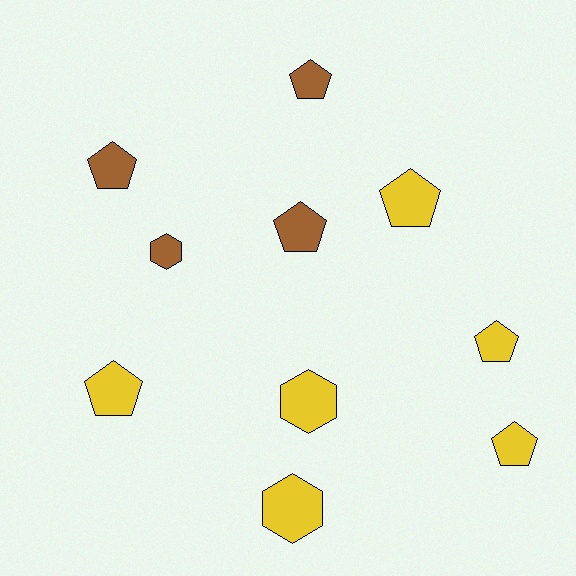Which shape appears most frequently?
Pentagon, with 7 objects.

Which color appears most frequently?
Yellow, with 6 objects.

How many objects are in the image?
There are 10 objects.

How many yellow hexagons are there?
There are 2 yellow hexagons.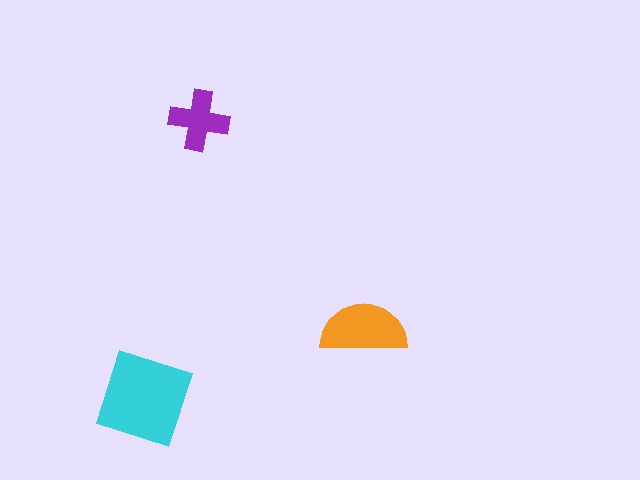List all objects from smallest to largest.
The purple cross, the orange semicircle, the cyan diamond.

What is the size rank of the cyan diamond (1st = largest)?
1st.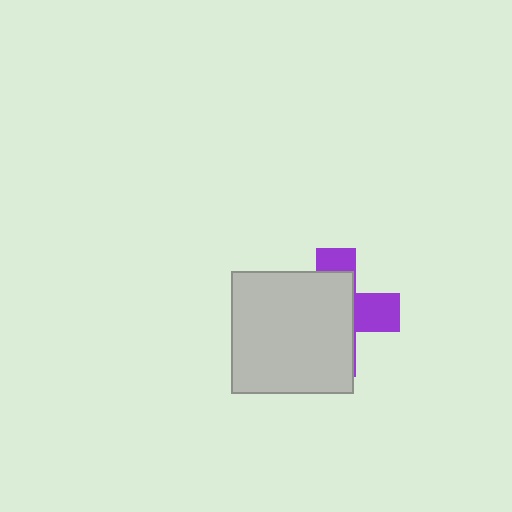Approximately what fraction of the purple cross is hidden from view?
Roughly 67% of the purple cross is hidden behind the light gray square.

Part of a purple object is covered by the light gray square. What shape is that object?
It is a cross.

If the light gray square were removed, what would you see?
You would see the complete purple cross.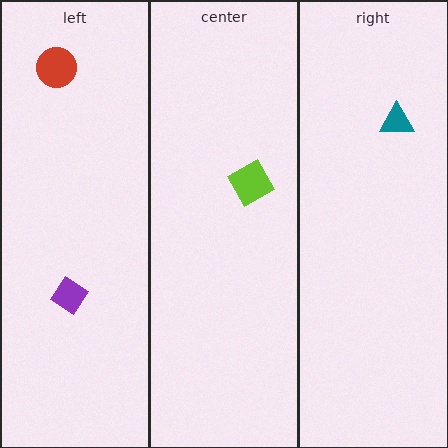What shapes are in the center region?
The lime square.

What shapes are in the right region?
The teal triangle.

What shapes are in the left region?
The red circle, the purple diamond.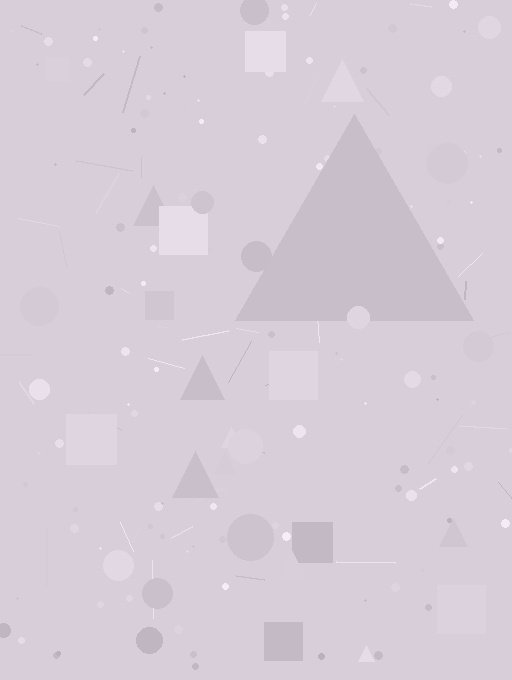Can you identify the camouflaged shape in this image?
The camouflaged shape is a triangle.